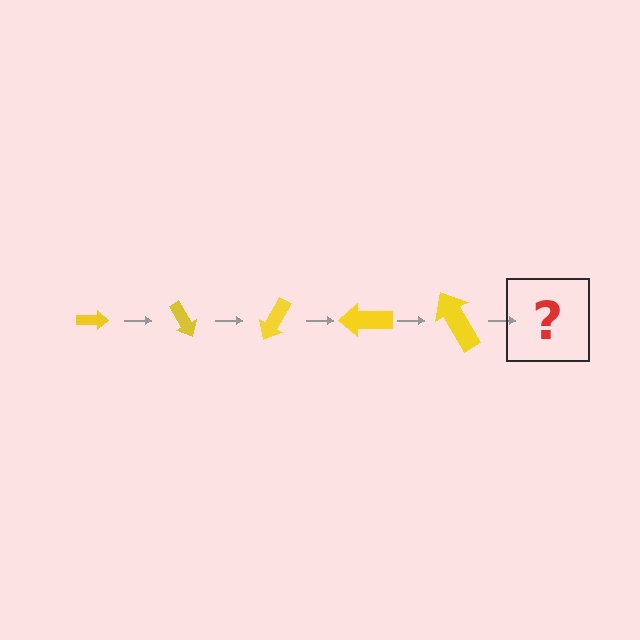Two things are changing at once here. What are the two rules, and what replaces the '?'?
The two rules are that the arrow grows larger each step and it rotates 60 degrees each step. The '?' should be an arrow, larger than the previous one and rotated 300 degrees from the start.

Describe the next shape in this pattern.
It should be an arrow, larger than the previous one and rotated 300 degrees from the start.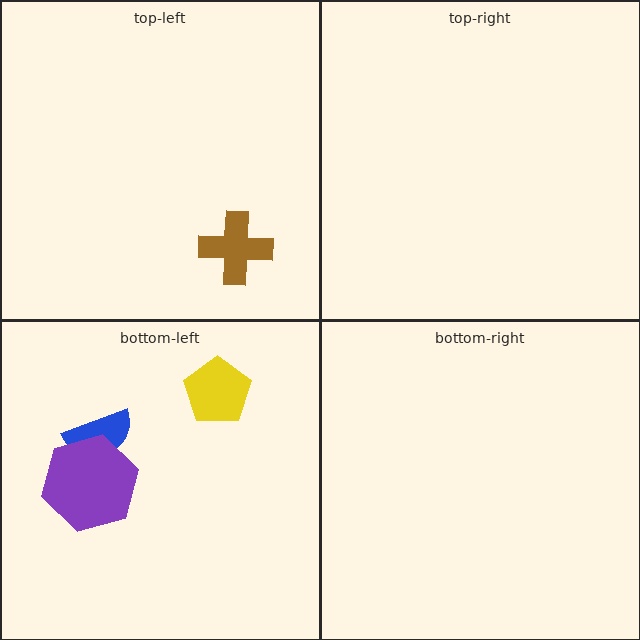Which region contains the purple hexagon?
The bottom-left region.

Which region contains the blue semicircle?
The bottom-left region.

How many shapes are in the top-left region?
1.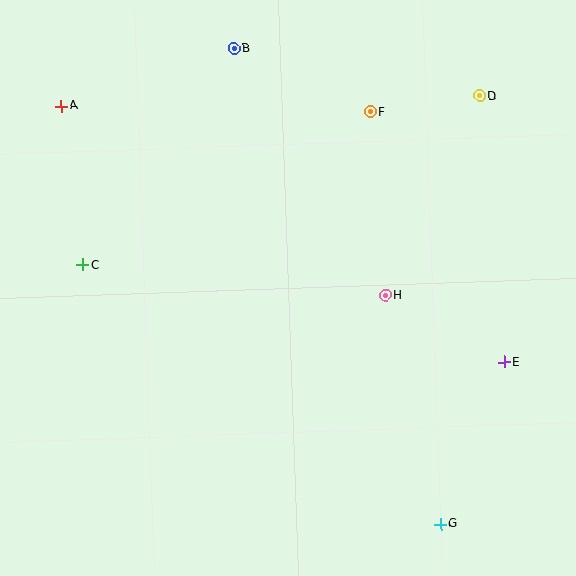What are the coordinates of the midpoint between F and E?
The midpoint between F and E is at (437, 237).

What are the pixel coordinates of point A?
Point A is at (61, 106).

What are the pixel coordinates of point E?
Point E is at (504, 362).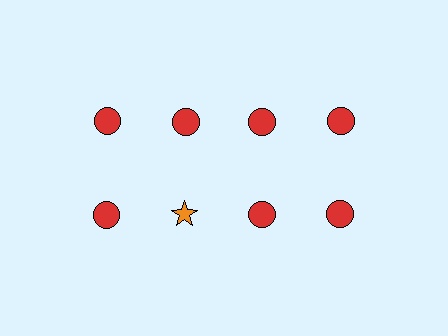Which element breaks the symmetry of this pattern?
The orange star in the second row, second from left column breaks the symmetry. All other shapes are red circles.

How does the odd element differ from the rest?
It differs in both color (orange instead of red) and shape (star instead of circle).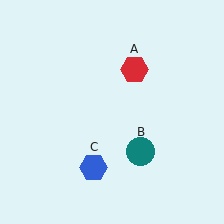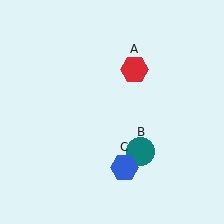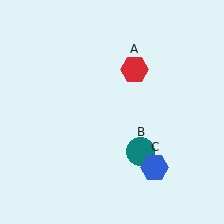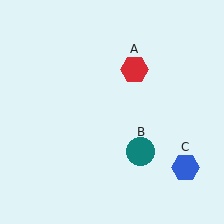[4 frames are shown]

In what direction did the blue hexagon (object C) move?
The blue hexagon (object C) moved right.